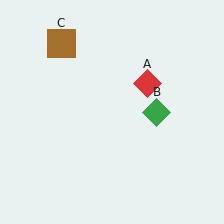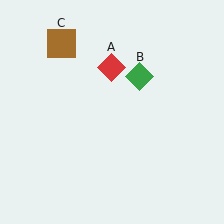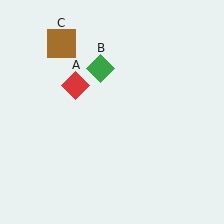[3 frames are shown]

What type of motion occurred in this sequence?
The red diamond (object A), green diamond (object B) rotated counterclockwise around the center of the scene.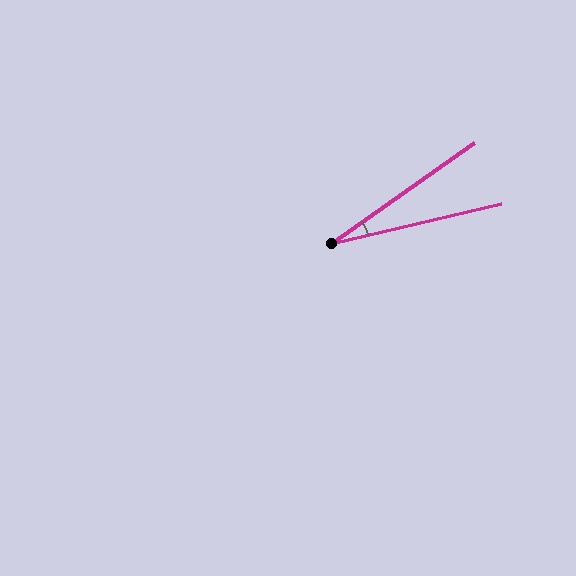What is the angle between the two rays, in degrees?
Approximately 22 degrees.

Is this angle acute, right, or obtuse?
It is acute.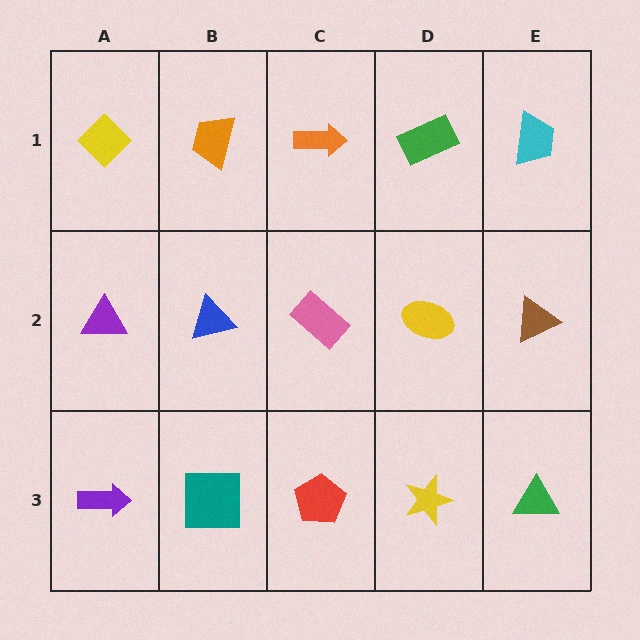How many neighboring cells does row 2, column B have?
4.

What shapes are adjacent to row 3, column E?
A brown triangle (row 2, column E), a yellow star (row 3, column D).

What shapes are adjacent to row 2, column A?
A yellow diamond (row 1, column A), a purple arrow (row 3, column A), a blue triangle (row 2, column B).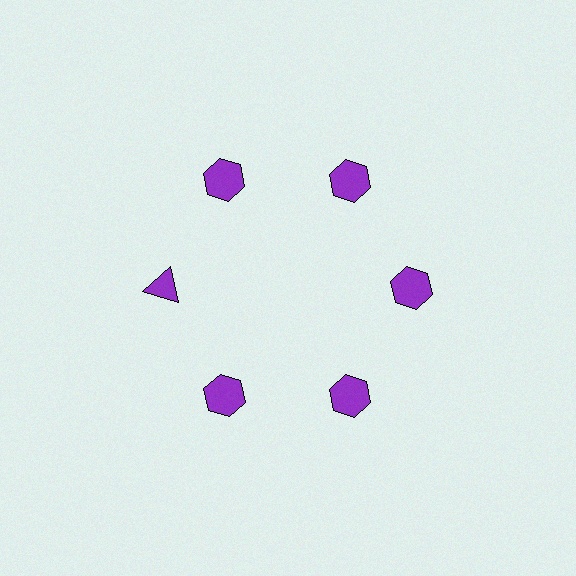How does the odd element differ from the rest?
It has a different shape: triangle instead of hexagon.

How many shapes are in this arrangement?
There are 6 shapes arranged in a ring pattern.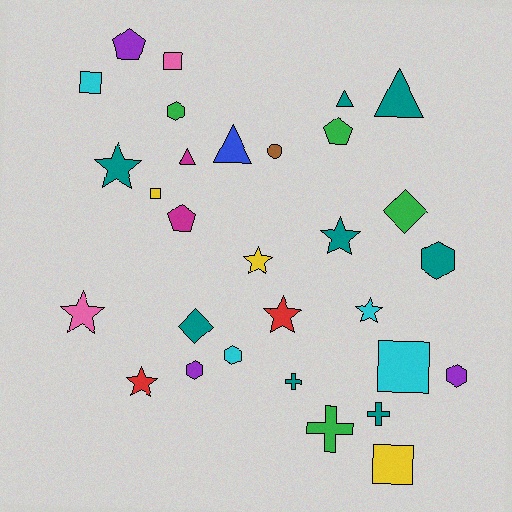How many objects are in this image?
There are 30 objects.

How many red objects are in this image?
There are 2 red objects.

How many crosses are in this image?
There are 3 crosses.